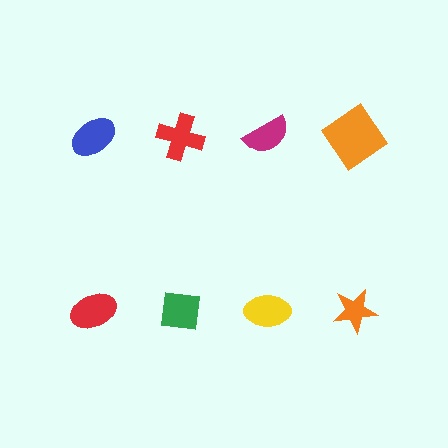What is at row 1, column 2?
A red cross.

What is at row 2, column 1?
A red ellipse.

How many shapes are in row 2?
4 shapes.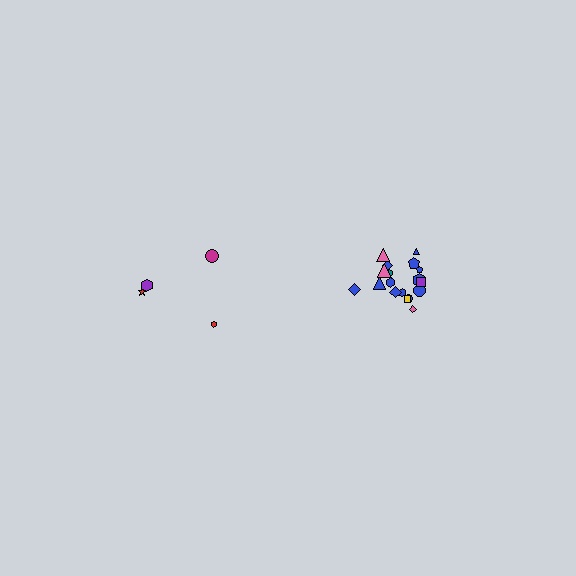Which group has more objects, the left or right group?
The right group.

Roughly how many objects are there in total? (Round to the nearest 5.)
Roughly 20 objects in total.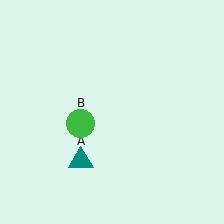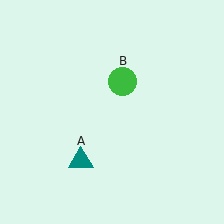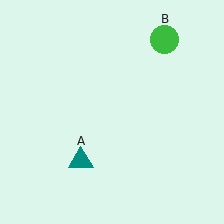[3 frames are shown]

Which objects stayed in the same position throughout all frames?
Teal triangle (object A) remained stationary.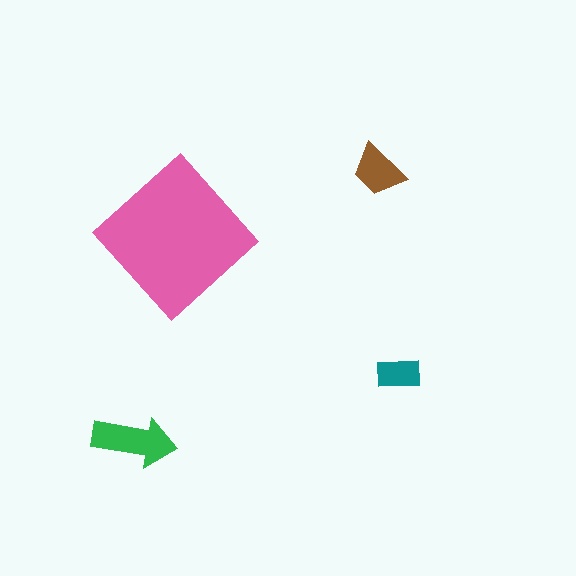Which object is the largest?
The pink diamond.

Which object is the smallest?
The teal rectangle.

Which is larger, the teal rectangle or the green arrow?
The green arrow.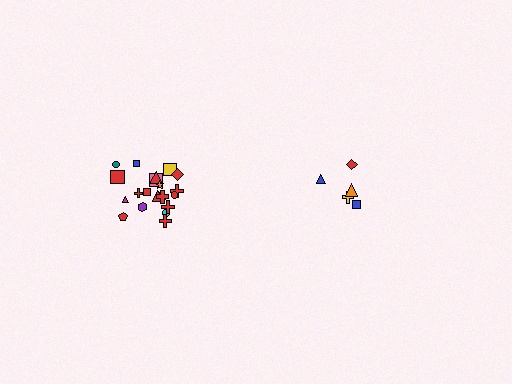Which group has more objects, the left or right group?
The left group.